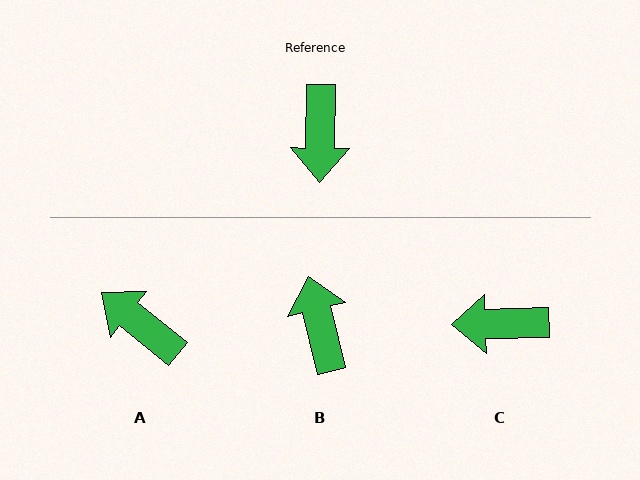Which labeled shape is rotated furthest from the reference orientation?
B, about 165 degrees away.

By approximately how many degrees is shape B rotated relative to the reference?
Approximately 165 degrees clockwise.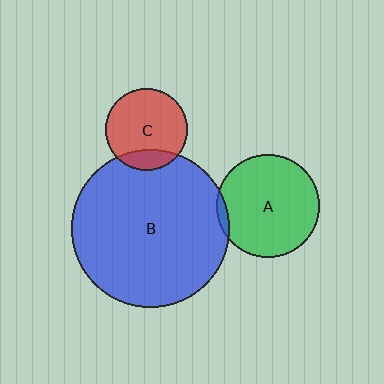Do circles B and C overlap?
Yes.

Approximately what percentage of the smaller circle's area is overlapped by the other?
Approximately 15%.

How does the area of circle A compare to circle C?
Approximately 1.6 times.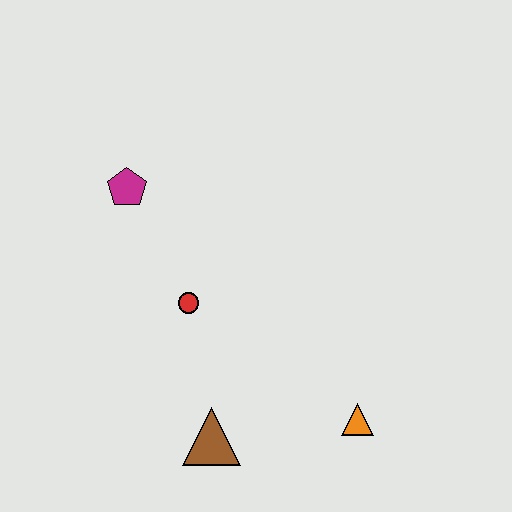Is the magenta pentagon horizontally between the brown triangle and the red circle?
No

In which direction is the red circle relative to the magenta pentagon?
The red circle is below the magenta pentagon.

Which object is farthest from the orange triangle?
The magenta pentagon is farthest from the orange triangle.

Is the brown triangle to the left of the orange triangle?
Yes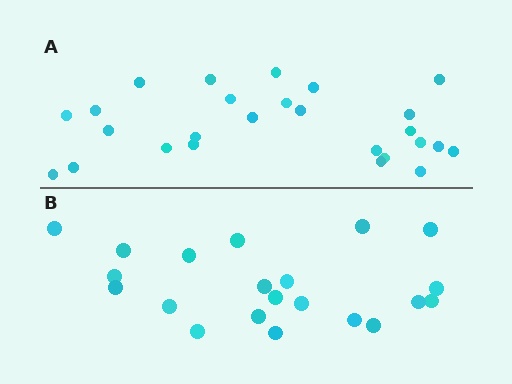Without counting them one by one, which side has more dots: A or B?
Region A (the top region) has more dots.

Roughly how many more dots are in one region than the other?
Region A has about 5 more dots than region B.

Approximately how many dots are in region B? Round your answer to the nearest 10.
About 20 dots. (The exact count is 21, which rounds to 20.)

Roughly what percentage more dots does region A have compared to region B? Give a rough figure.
About 25% more.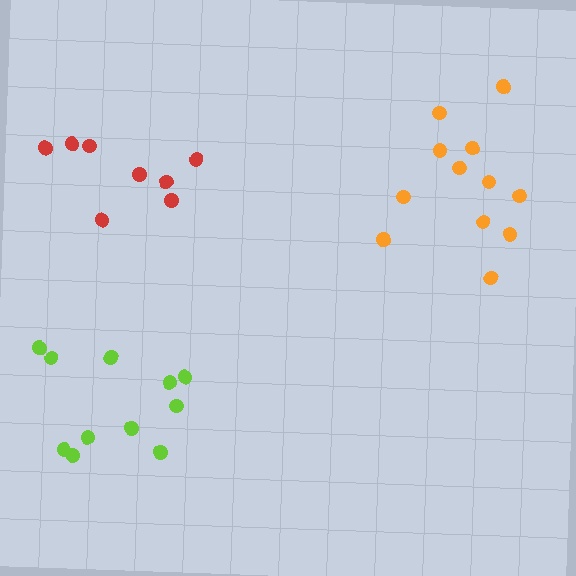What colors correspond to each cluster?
The clusters are colored: red, lime, orange.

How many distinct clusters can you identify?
There are 3 distinct clusters.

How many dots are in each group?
Group 1: 8 dots, Group 2: 11 dots, Group 3: 12 dots (31 total).